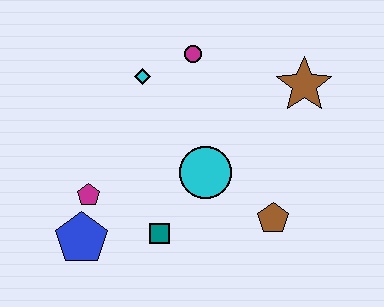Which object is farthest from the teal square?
The brown star is farthest from the teal square.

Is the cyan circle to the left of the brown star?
Yes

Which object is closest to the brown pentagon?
The cyan circle is closest to the brown pentagon.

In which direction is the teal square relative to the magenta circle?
The teal square is below the magenta circle.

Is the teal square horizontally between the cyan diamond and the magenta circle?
Yes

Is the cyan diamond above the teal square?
Yes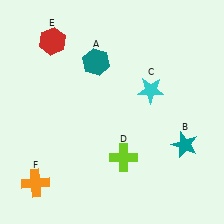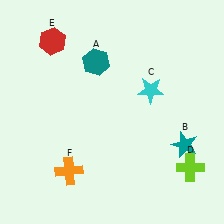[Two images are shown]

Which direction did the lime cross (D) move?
The lime cross (D) moved right.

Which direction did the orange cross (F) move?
The orange cross (F) moved right.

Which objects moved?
The objects that moved are: the lime cross (D), the orange cross (F).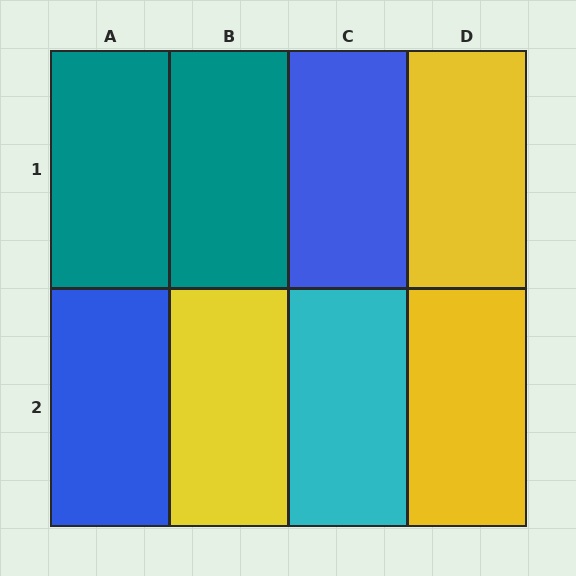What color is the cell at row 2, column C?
Cyan.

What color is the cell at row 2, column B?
Yellow.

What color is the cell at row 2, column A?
Blue.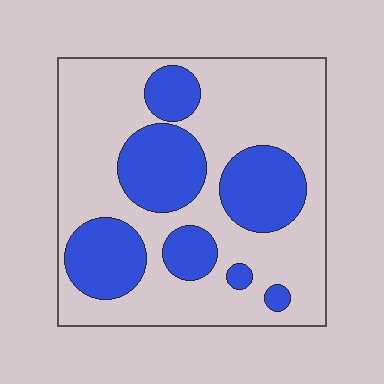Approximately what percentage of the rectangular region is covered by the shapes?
Approximately 35%.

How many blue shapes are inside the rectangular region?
7.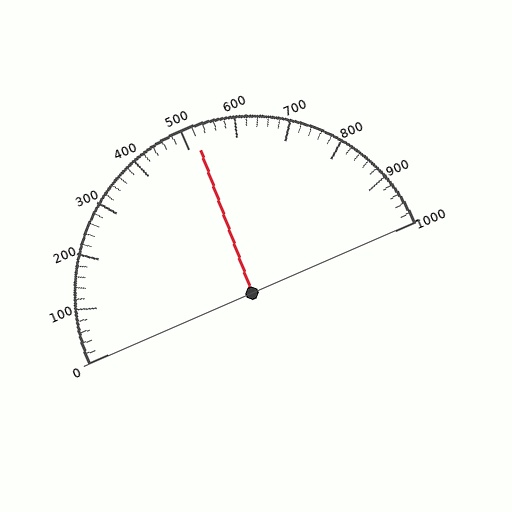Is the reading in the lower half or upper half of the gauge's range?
The reading is in the upper half of the range (0 to 1000).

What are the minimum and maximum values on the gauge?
The gauge ranges from 0 to 1000.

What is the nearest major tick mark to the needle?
The nearest major tick mark is 500.